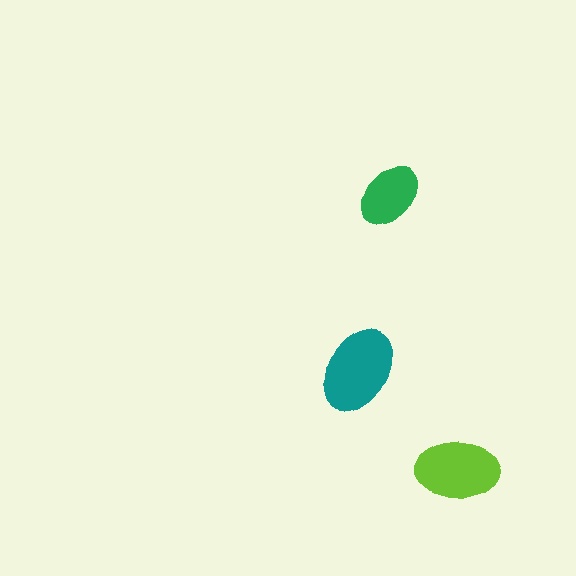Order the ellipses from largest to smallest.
the teal one, the lime one, the green one.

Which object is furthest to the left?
The teal ellipse is leftmost.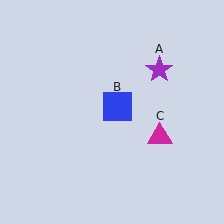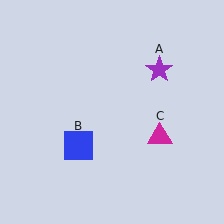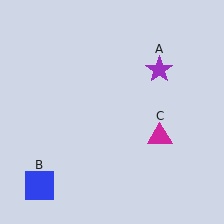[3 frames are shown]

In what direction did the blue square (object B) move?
The blue square (object B) moved down and to the left.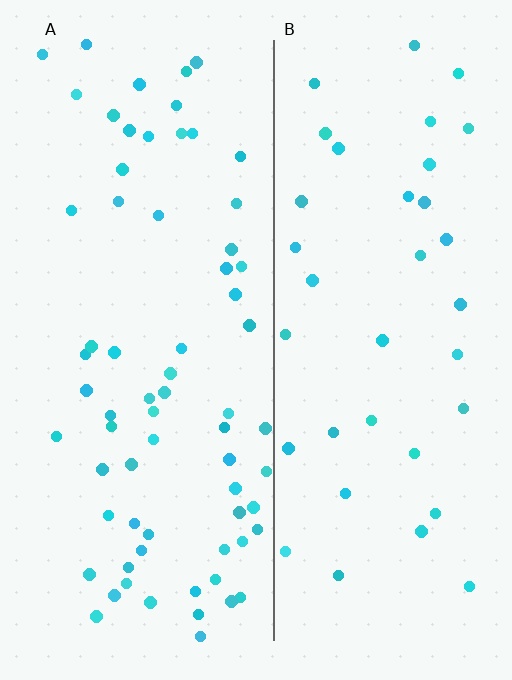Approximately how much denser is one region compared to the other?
Approximately 1.8× — region A over region B.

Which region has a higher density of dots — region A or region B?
A (the left).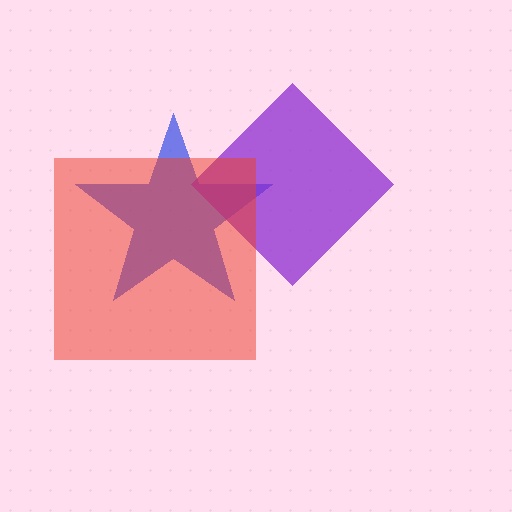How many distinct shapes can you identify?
There are 3 distinct shapes: a blue star, a purple diamond, a red square.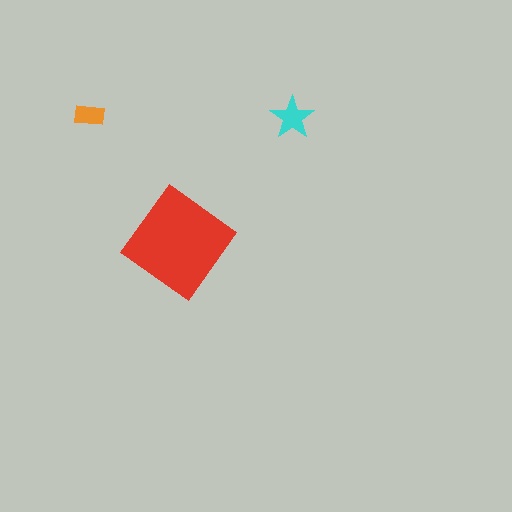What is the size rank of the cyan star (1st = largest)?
2nd.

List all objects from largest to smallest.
The red diamond, the cyan star, the orange rectangle.